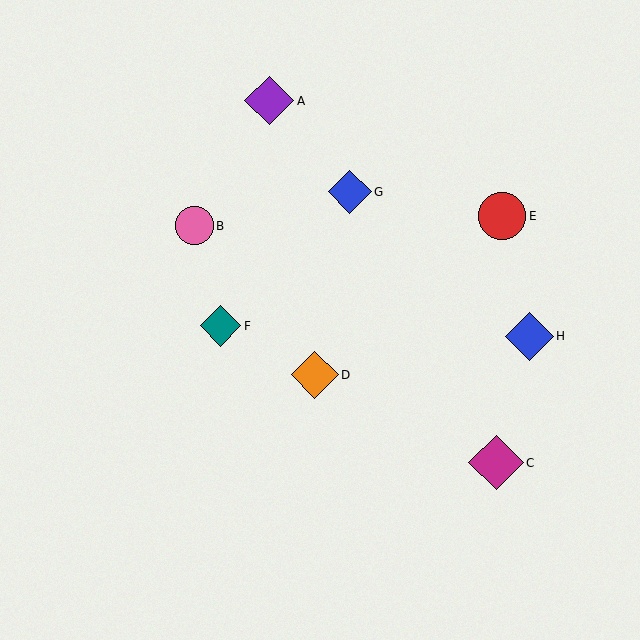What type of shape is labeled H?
Shape H is a blue diamond.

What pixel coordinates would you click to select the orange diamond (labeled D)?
Click at (315, 375) to select the orange diamond D.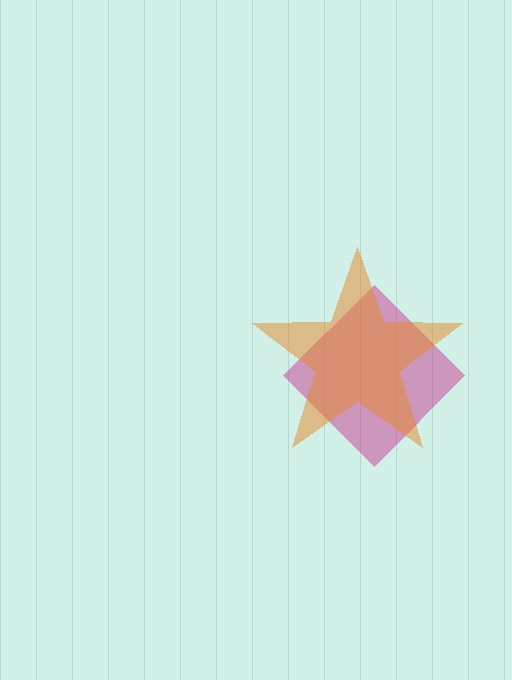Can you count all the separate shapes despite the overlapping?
Yes, there are 2 separate shapes.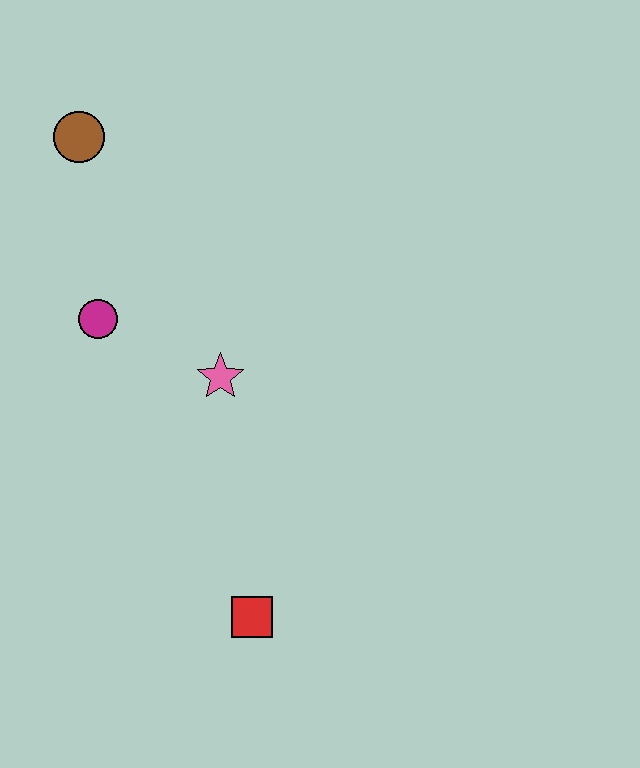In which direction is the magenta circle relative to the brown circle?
The magenta circle is below the brown circle.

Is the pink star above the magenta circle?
No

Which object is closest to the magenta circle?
The pink star is closest to the magenta circle.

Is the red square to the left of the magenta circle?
No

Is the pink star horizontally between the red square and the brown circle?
Yes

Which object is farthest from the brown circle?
The red square is farthest from the brown circle.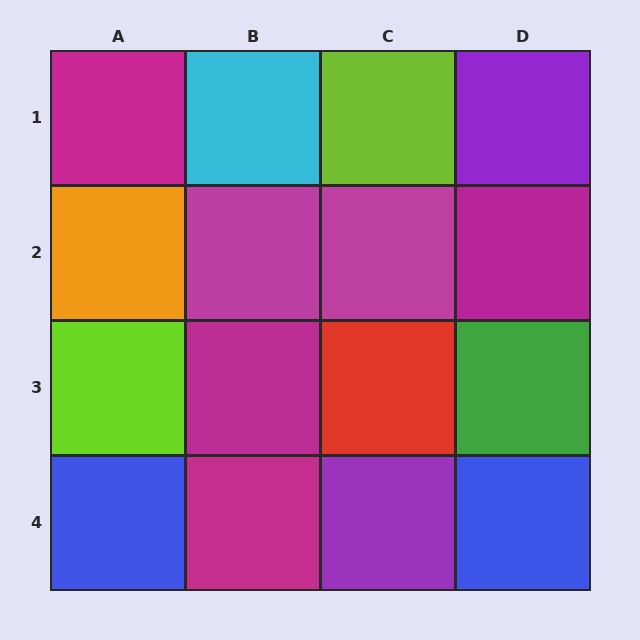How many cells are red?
1 cell is red.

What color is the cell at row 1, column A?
Magenta.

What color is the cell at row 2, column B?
Magenta.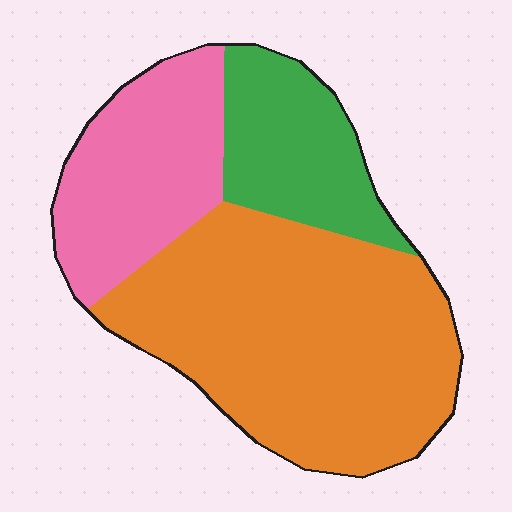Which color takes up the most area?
Orange, at roughly 55%.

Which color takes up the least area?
Green, at roughly 20%.